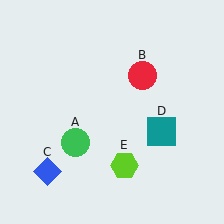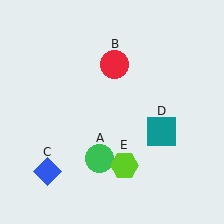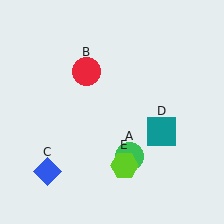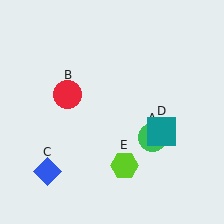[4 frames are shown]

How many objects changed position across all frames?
2 objects changed position: green circle (object A), red circle (object B).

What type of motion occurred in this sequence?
The green circle (object A), red circle (object B) rotated counterclockwise around the center of the scene.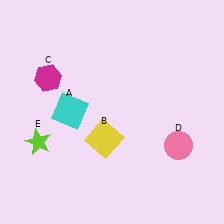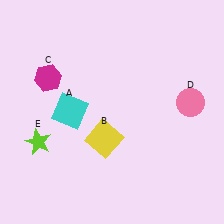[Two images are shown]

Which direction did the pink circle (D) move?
The pink circle (D) moved up.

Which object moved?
The pink circle (D) moved up.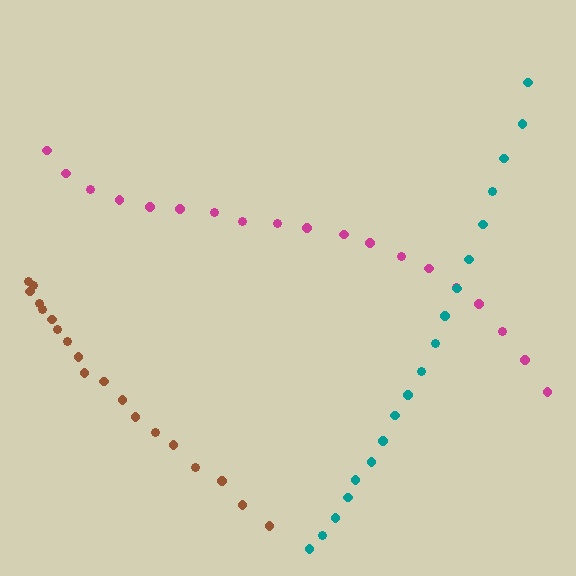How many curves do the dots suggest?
There are 3 distinct paths.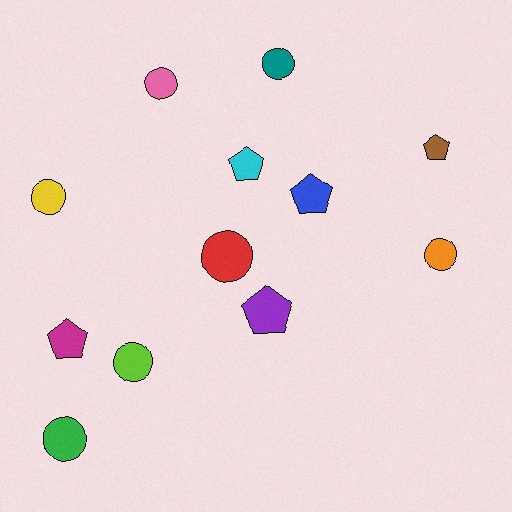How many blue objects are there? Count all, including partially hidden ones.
There is 1 blue object.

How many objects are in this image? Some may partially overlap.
There are 12 objects.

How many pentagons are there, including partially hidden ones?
There are 5 pentagons.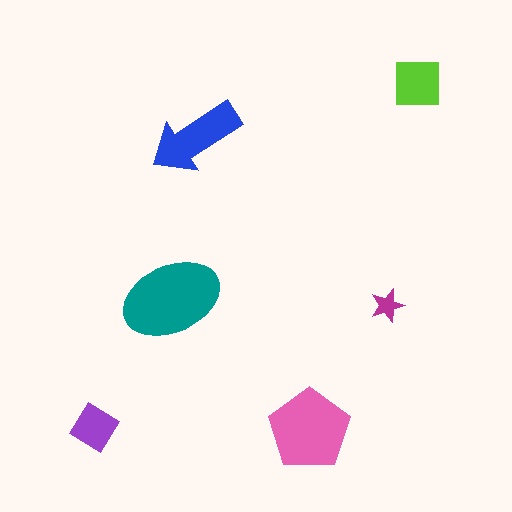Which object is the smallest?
The magenta star.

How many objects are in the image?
There are 6 objects in the image.